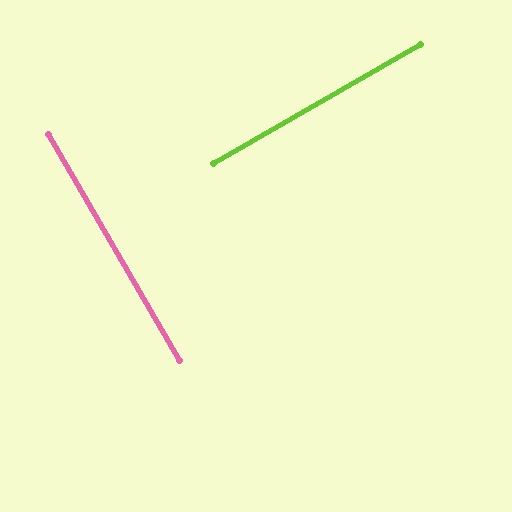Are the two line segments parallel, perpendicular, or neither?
Perpendicular — they meet at approximately 90°.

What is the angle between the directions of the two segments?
Approximately 90 degrees.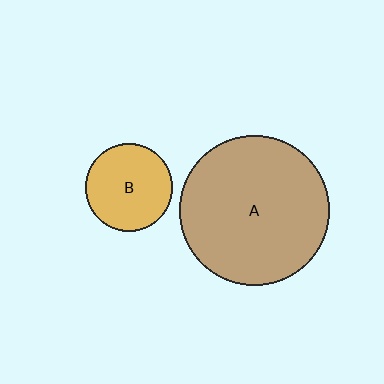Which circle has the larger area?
Circle A (brown).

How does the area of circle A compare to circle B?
Approximately 3.0 times.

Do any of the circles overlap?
No, none of the circles overlap.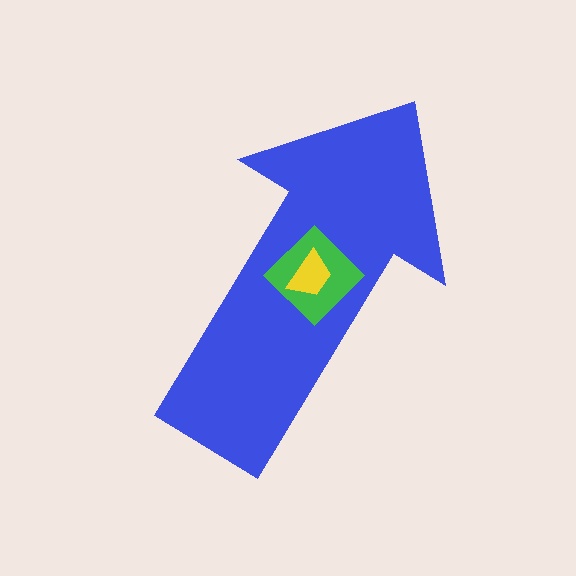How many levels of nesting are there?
3.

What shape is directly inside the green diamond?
The yellow trapezoid.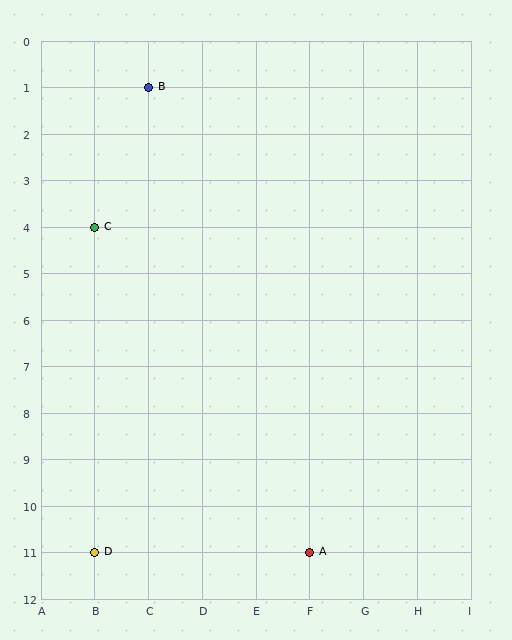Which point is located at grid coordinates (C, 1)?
Point B is at (C, 1).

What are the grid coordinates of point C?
Point C is at grid coordinates (B, 4).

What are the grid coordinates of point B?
Point B is at grid coordinates (C, 1).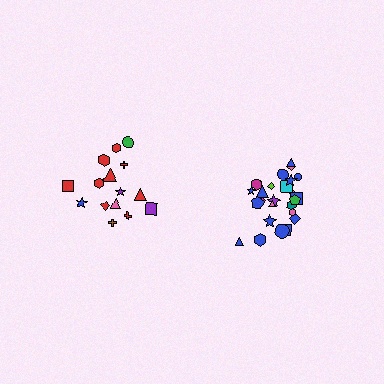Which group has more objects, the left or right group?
The right group.